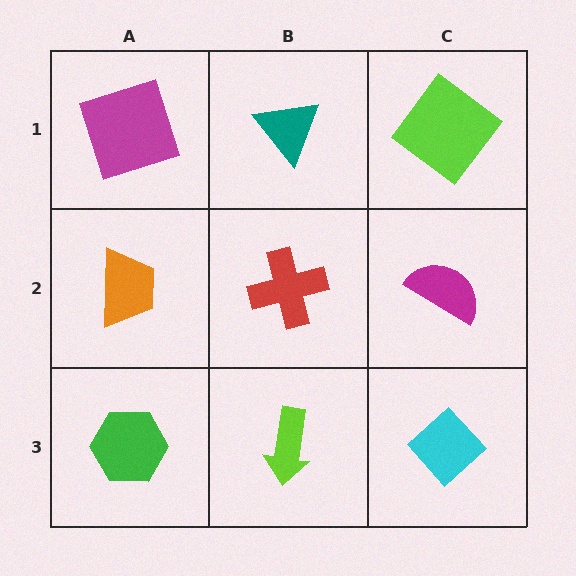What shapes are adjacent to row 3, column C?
A magenta semicircle (row 2, column C), a lime arrow (row 3, column B).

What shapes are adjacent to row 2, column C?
A lime diamond (row 1, column C), a cyan diamond (row 3, column C), a red cross (row 2, column B).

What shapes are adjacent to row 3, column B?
A red cross (row 2, column B), a green hexagon (row 3, column A), a cyan diamond (row 3, column C).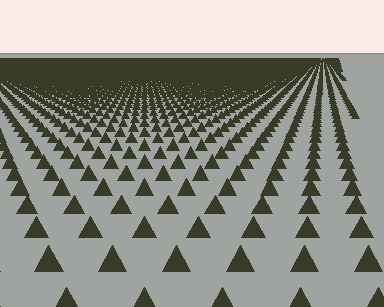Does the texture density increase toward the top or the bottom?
Density increases toward the top.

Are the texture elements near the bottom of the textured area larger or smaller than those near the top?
Larger. Near the bottom, elements are closer to the viewer and appear at a bigger on-screen size.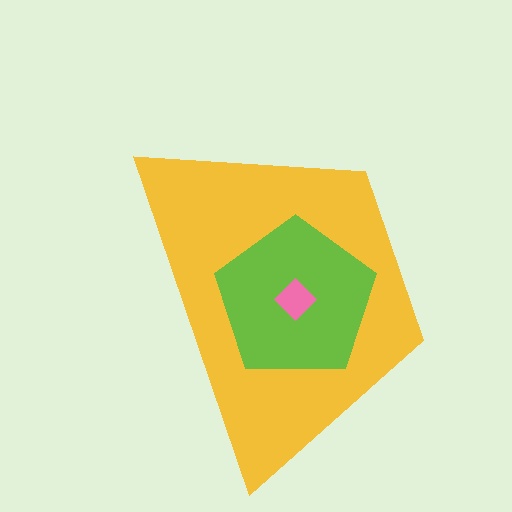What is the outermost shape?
The yellow trapezoid.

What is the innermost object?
The pink diamond.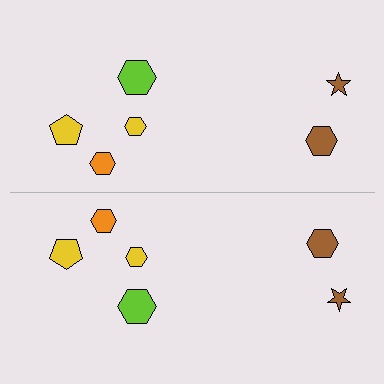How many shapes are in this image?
There are 12 shapes in this image.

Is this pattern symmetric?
Yes, this pattern has bilateral (reflection) symmetry.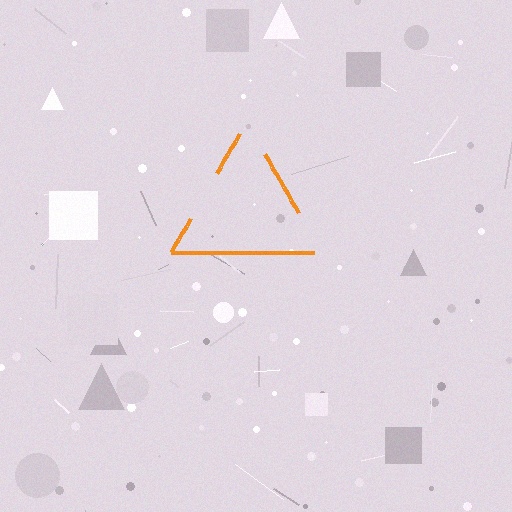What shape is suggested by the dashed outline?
The dashed outline suggests a triangle.